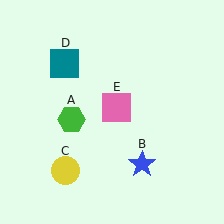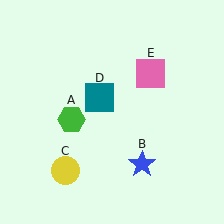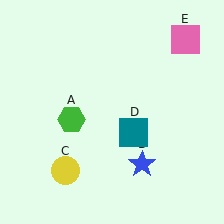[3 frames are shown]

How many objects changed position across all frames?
2 objects changed position: teal square (object D), pink square (object E).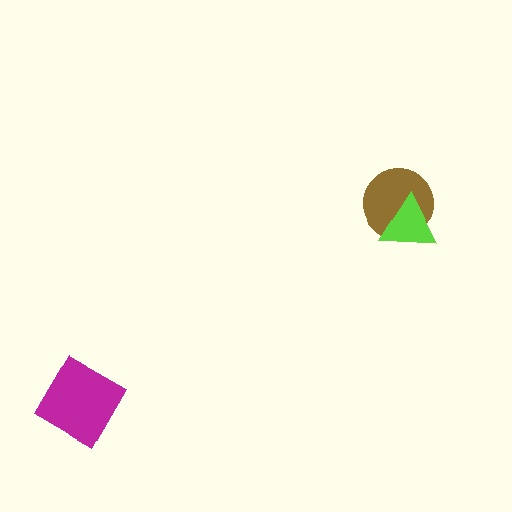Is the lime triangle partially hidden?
No, no other shape covers it.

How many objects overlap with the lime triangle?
1 object overlaps with the lime triangle.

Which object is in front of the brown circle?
The lime triangle is in front of the brown circle.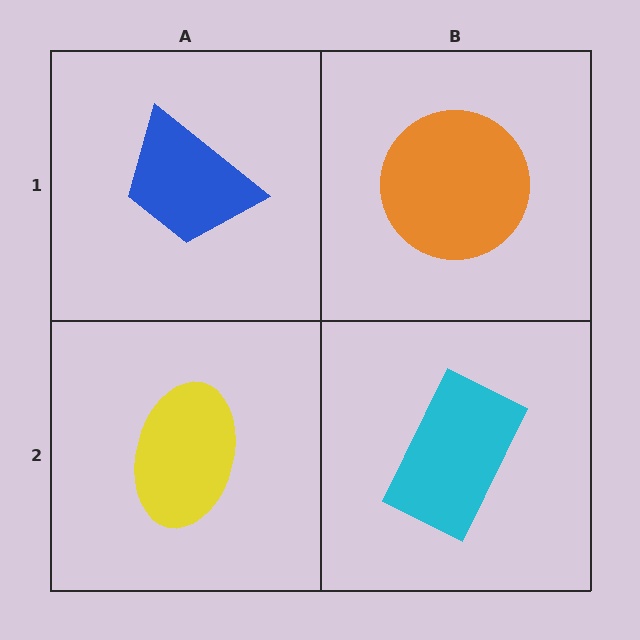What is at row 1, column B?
An orange circle.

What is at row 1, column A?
A blue trapezoid.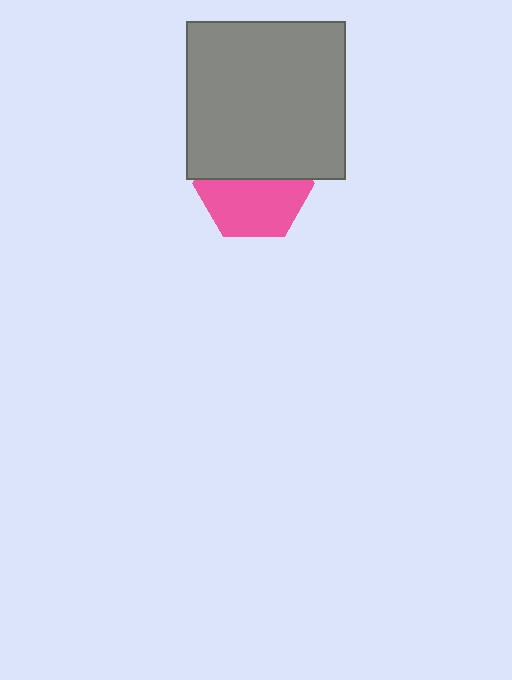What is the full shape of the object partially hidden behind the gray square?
The partially hidden object is a pink hexagon.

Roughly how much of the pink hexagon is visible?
About half of it is visible (roughly 56%).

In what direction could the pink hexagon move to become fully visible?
The pink hexagon could move down. That would shift it out from behind the gray square entirely.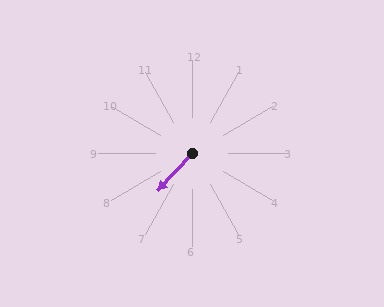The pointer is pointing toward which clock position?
Roughly 7 o'clock.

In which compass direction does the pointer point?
Southwest.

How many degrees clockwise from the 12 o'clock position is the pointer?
Approximately 222 degrees.